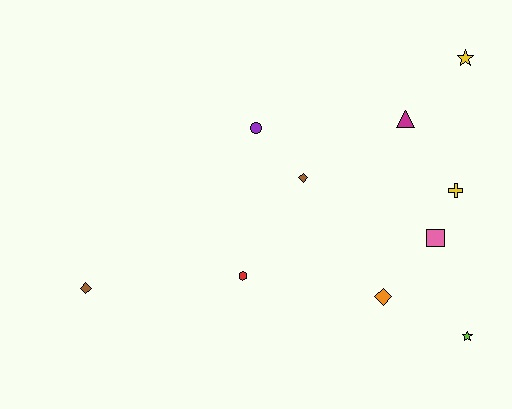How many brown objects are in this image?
There are 2 brown objects.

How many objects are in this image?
There are 10 objects.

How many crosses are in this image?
There is 1 cross.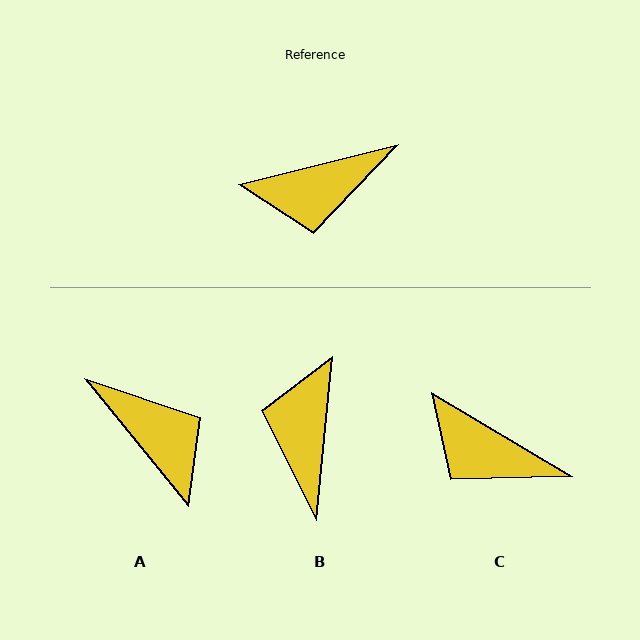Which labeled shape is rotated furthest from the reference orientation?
A, about 115 degrees away.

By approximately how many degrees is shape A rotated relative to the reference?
Approximately 115 degrees counter-clockwise.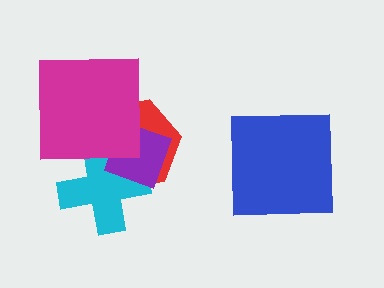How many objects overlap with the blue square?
0 objects overlap with the blue square.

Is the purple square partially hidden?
Yes, it is partially covered by another shape.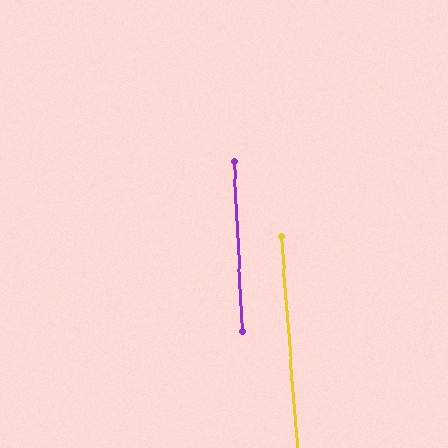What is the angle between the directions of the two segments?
Approximately 1 degree.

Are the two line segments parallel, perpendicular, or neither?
Parallel — their directions differ by only 1.5°.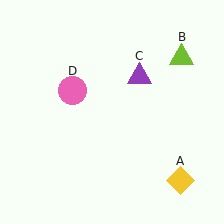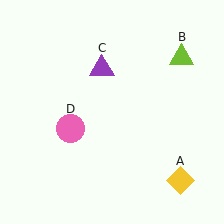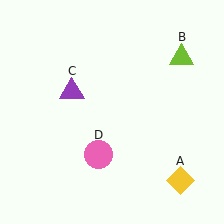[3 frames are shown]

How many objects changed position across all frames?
2 objects changed position: purple triangle (object C), pink circle (object D).